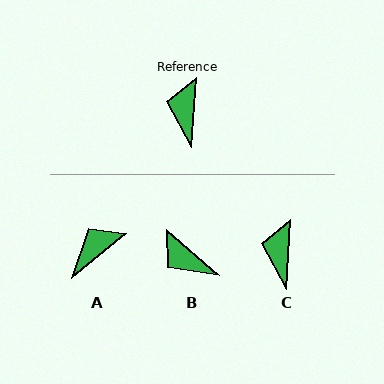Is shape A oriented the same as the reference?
No, it is off by about 48 degrees.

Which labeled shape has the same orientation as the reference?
C.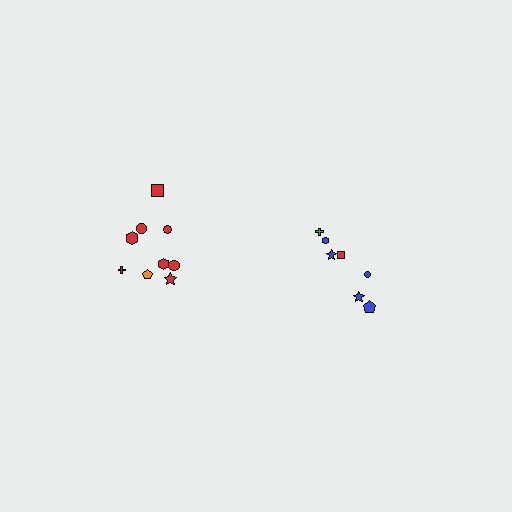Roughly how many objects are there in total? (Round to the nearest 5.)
Roughly 15 objects in total.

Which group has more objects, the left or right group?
The left group.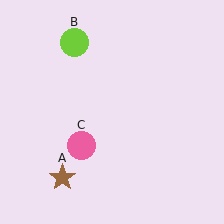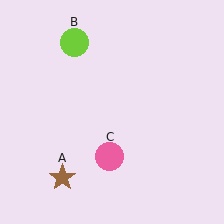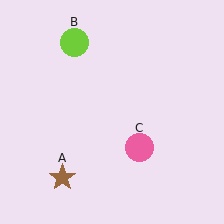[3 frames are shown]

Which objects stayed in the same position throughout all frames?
Brown star (object A) and lime circle (object B) remained stationary.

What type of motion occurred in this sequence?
The pink circle (object C) rotated counterclockwise around the center of the scene.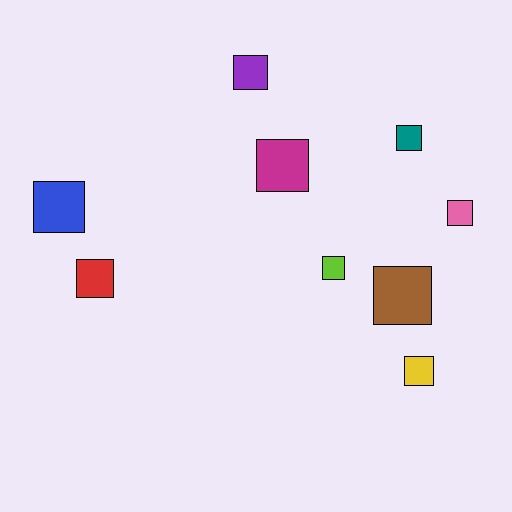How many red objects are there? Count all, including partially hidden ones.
There is 1 red object.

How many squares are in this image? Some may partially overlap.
There are 9 squares.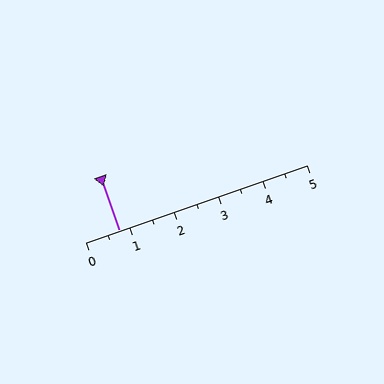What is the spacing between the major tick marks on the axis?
The major ticks are spaced 1 apart.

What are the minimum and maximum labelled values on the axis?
The axis runs from 0 to 5.